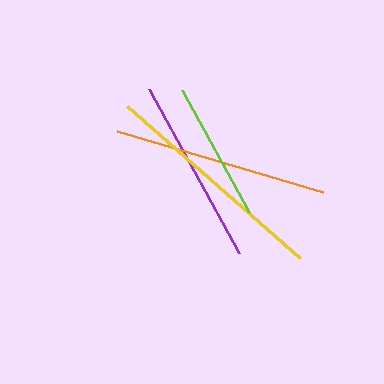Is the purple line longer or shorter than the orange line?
The orange line is longer than the purple line.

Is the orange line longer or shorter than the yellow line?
The yellow line is longer than the orange line.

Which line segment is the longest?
The yellow line is the longest at approximately 231 pixels.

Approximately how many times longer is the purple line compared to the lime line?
The purple line is approximately 1.3 times the length of the lime line.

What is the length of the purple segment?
The purple segment is approximately 186 pixels long.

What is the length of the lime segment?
The lime segment is approximately 140 pixels long.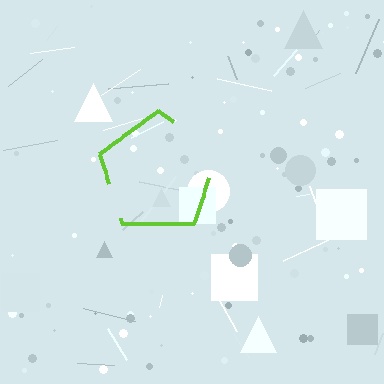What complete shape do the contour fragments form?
The contour fragments form a pentagon.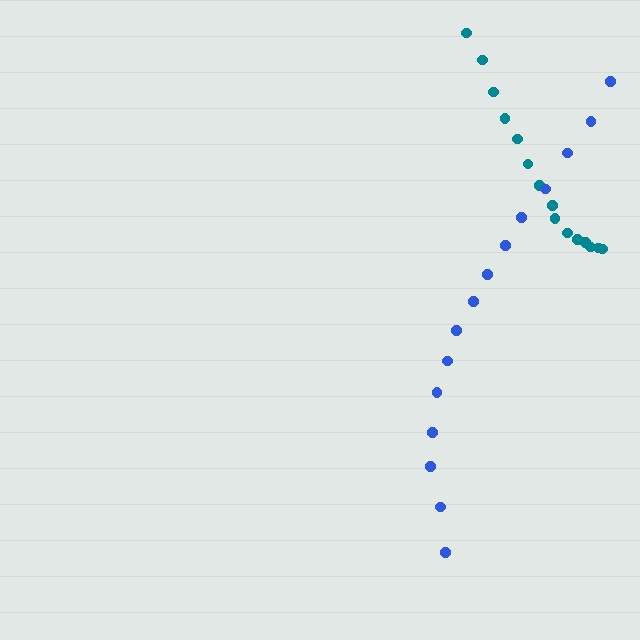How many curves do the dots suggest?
There are 2 distinct paths.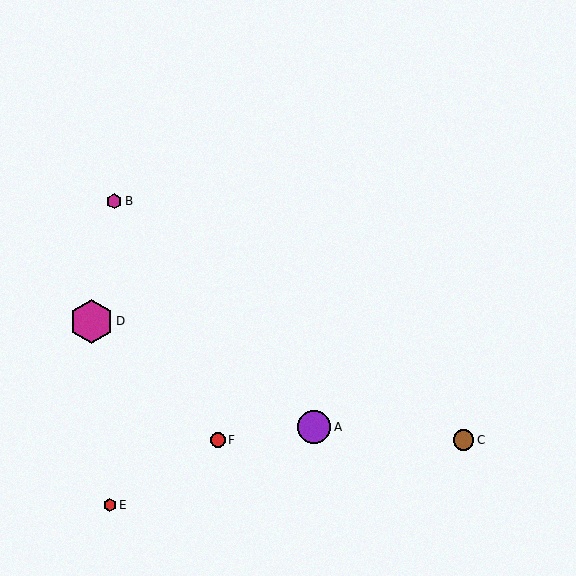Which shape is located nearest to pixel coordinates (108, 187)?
The magenta hexagon (labeled B) at (114, 201) is nearest to that location.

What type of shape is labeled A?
Shape A is a purple circle.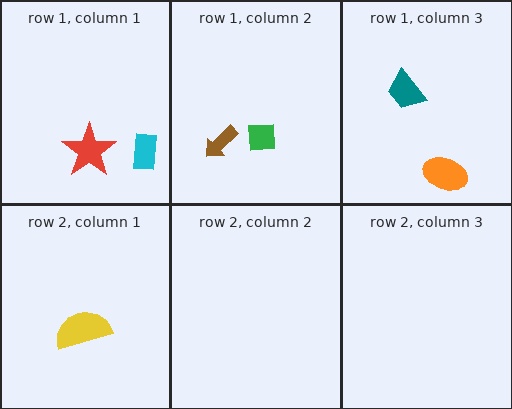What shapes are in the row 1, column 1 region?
The cyan rectangle, the red star.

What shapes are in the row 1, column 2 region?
The green square, the brown arrow.